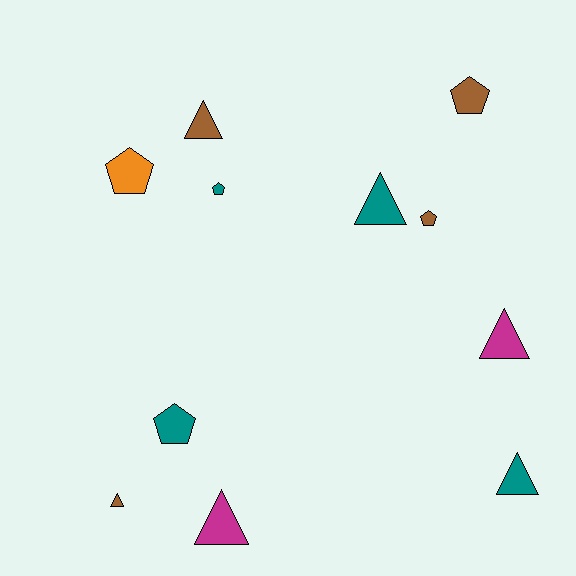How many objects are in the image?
There are 11 objects.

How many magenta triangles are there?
There are 2 magenta triangles.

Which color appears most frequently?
Brown, with 4 objects.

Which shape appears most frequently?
Triangle, with 6 objects.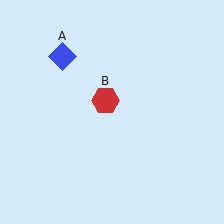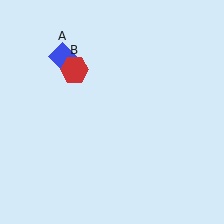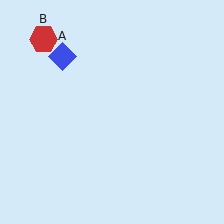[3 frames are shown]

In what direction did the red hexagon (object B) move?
The red hexagon (object B) moved up and to the left.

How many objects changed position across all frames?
1 object changed position: red hexagon (object B).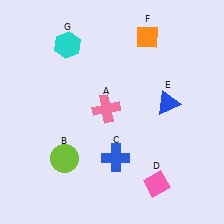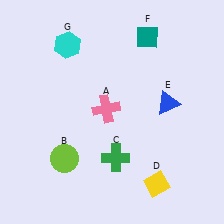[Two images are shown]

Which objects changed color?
C changed from blue to green. D changed from pink to yellow. F changed from orange to teal.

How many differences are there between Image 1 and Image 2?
There are 3 differences between the two images.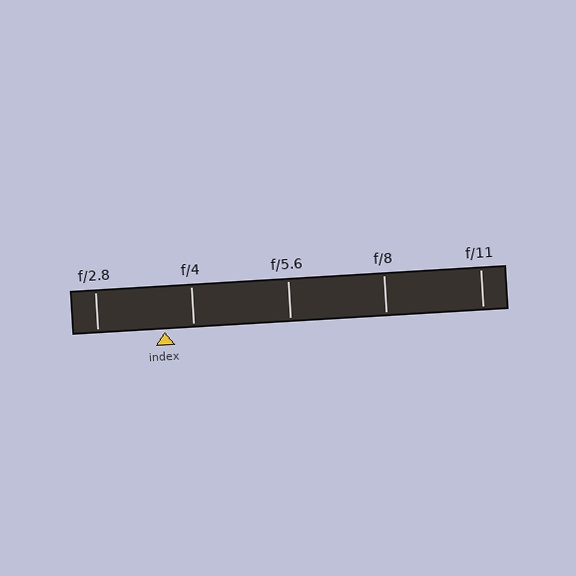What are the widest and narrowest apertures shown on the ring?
The widest aperture shown is f/2.8 and the narrowest is f/11.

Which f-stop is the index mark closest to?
The index mark is closest to f/4.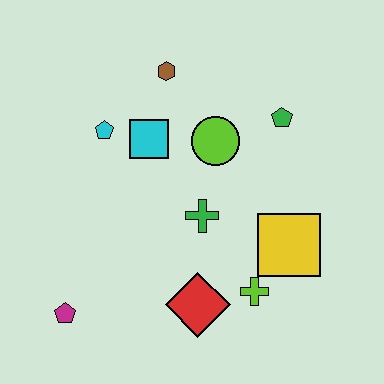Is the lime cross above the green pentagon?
No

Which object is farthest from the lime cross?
The brown hexagon is farthest from the lime cross.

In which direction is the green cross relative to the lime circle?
The green cross is below the lime circle.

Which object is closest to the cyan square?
The cyan pentagon is closest to the cyan square.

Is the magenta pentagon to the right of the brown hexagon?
No